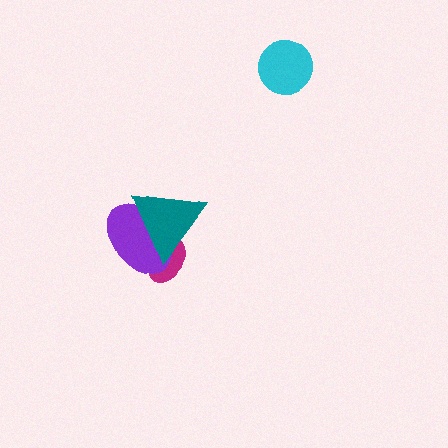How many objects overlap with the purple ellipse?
2 objects overlap with the purple ellipse.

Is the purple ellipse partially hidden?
Yes, it is partially covered by another shape.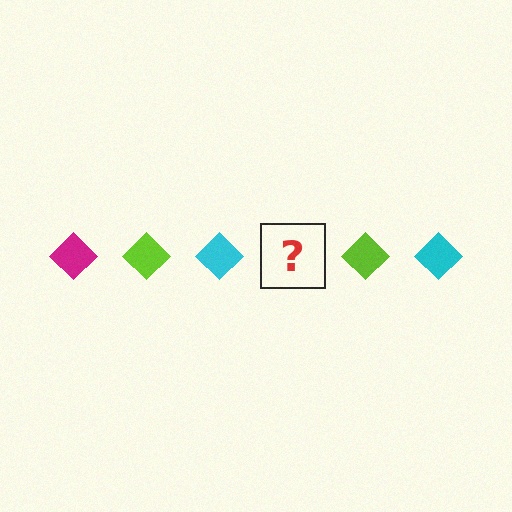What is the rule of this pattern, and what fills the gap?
The rule is that the pattern cycles through magenta, lime, cyan diamonds. The gap should be filled with a magenta diamond.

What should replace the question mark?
The question mark should be replaced with a magenta diamond.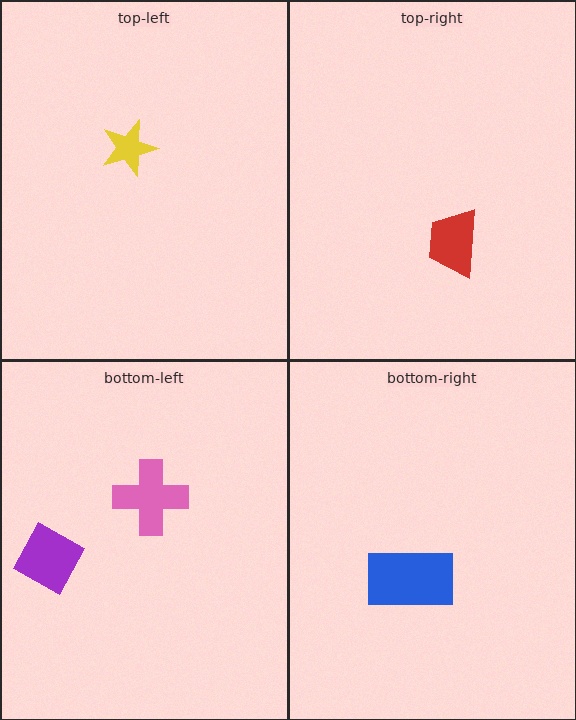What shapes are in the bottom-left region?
The pink cross, the purple diamond.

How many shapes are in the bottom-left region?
2.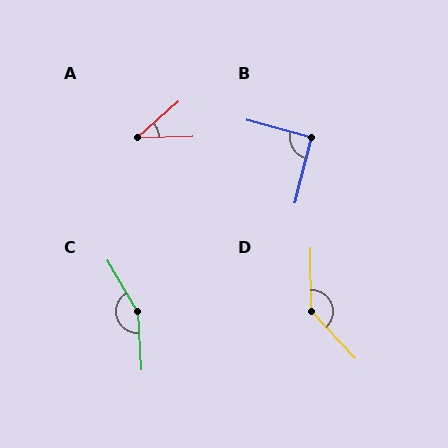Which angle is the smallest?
A, at approximately 39 degrees.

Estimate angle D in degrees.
Approximately 138 degrees.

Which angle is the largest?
C, at approximately 154 degrees.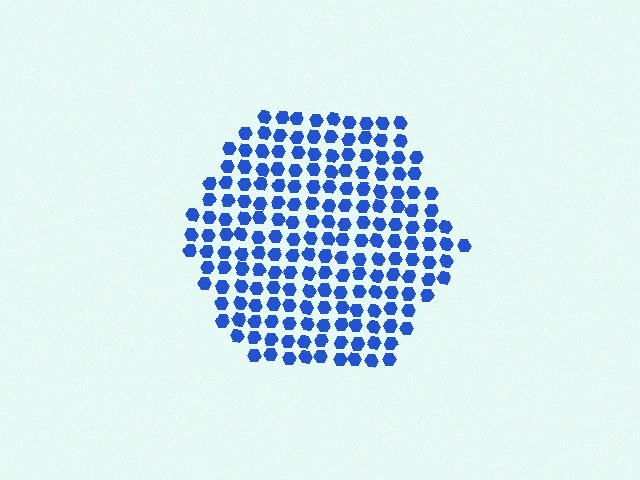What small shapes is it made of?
It is made of small hexagons.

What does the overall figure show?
The overall figure shows a hexagon.